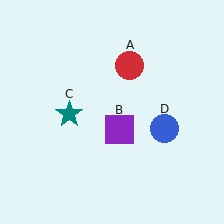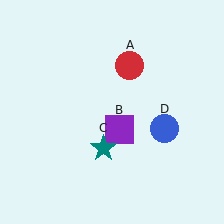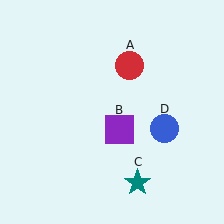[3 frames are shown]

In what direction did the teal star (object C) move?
The teal star (object C) moved down and to the right.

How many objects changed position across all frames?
1 object changed position: teal star (object C).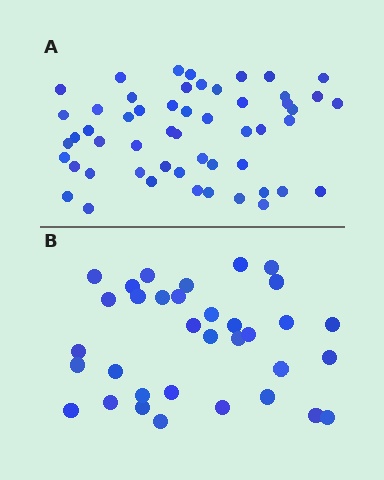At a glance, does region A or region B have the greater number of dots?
Region A (the top region) has more dots.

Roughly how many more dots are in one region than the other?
Region A has approximately 20 more dots than region B.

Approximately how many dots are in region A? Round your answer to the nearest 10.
About 50 dots. (The exact count is 53, which rounds to 50.)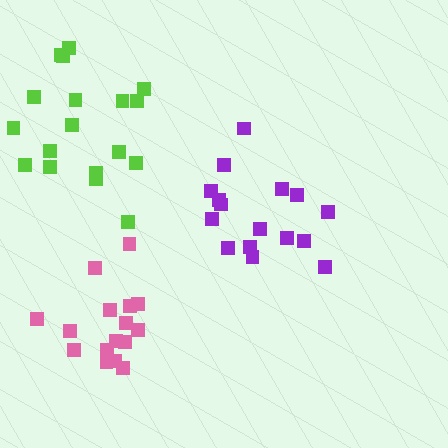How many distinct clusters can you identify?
There are 3 distinct clusters.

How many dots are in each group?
Group 1: 16 dots, Group 2: 18 dots, Group 3: 16 dots (50 total).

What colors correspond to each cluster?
The clusters are colored: purple, lime, pink.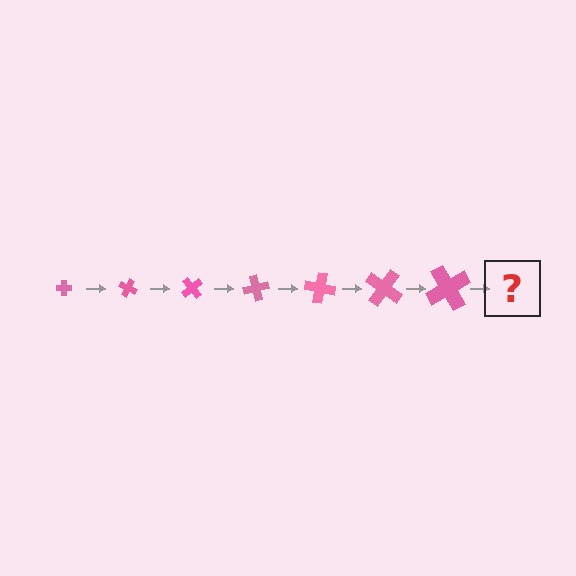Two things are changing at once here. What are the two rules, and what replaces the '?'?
The two rules are that the cross grows larger each step and it rotates 25 degrees each step. The '?' should be a cross, larger than the previous one and rotated 175 degrees from the start.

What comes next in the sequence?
The next element should be a cross, larger than the previous one and rotated 175 degrees from the start.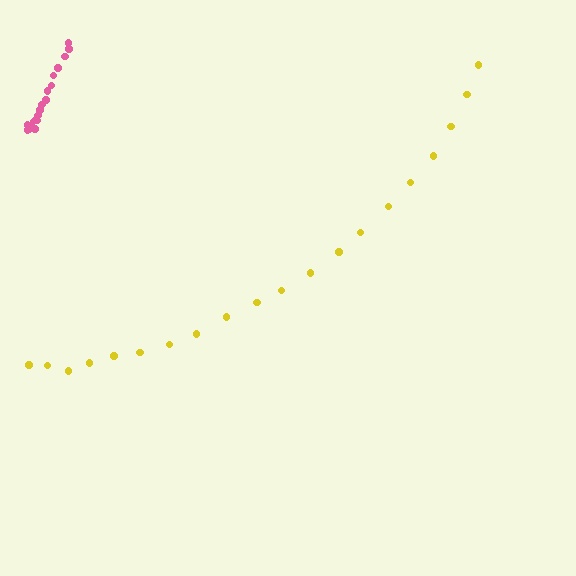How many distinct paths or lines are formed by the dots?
There are 2 distinct paths.